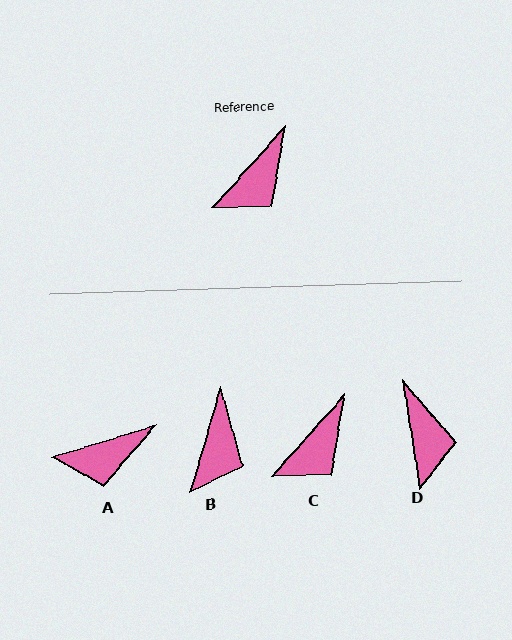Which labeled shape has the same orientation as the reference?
C.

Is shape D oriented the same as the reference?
No, it is off by about 51 degrees.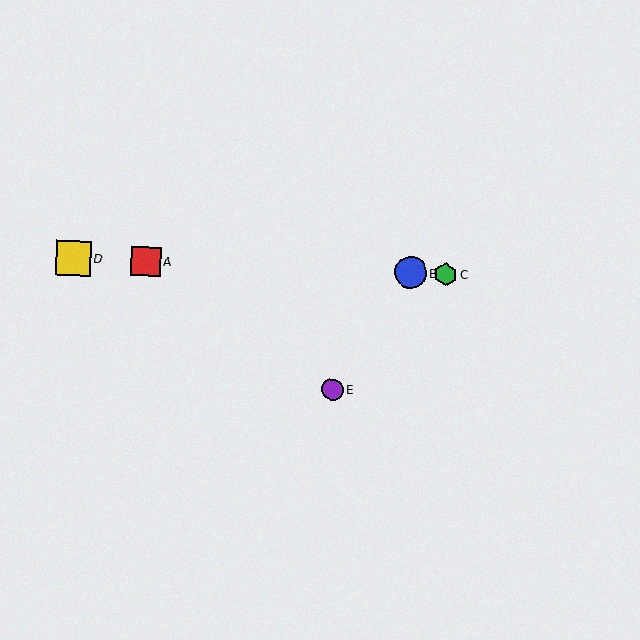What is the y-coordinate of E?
Object E is at y≈390.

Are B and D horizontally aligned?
Yes, both are at y≈273.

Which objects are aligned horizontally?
Objects A, B, C, D are aligned horizontally.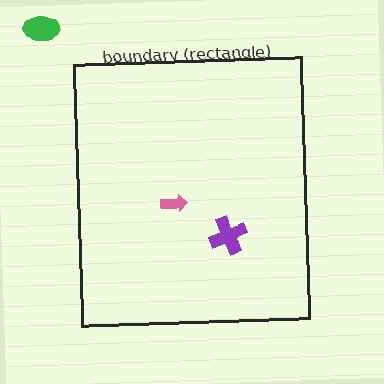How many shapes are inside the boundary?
2 inside, 1 outside.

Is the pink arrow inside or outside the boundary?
Inside.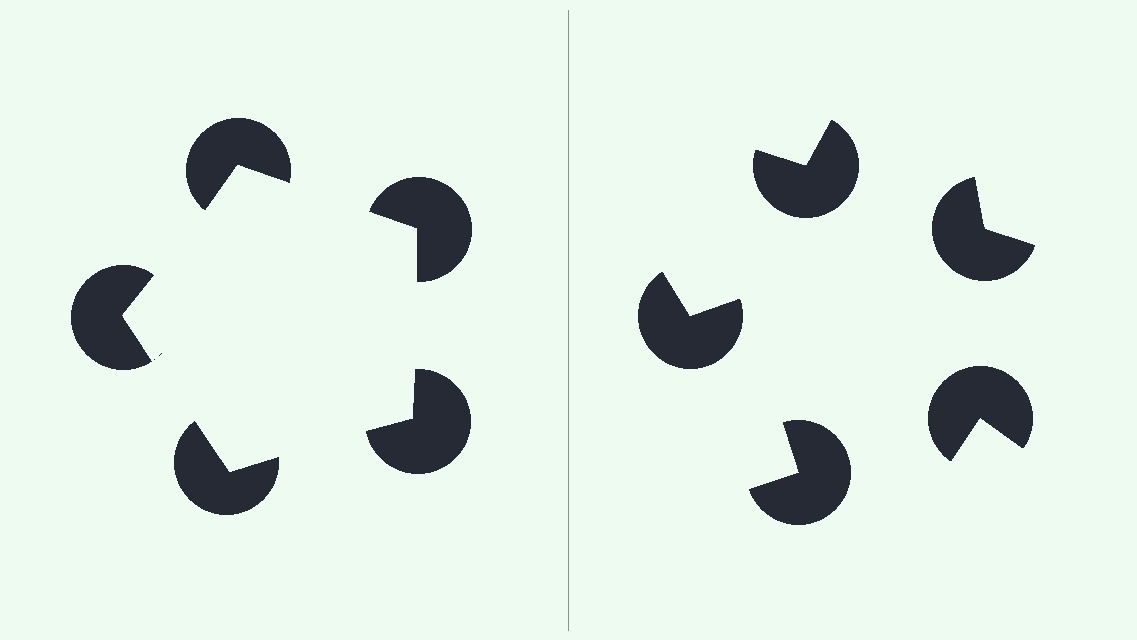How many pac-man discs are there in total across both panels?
10 — 5 on each side.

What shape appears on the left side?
An illusory pentagon.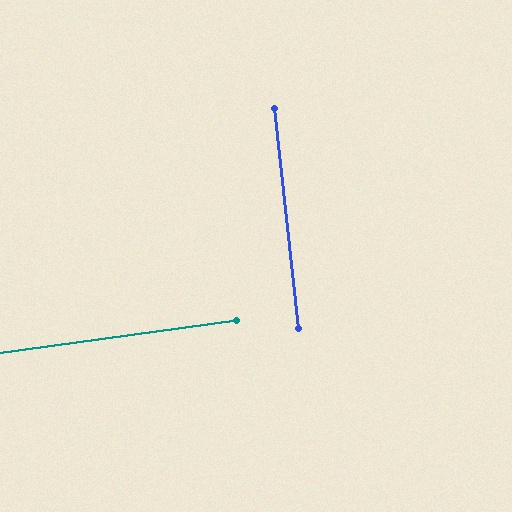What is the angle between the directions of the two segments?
Approximately 88 degrees.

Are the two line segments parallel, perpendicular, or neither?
Perpendicular — they meet at approximately 88°.